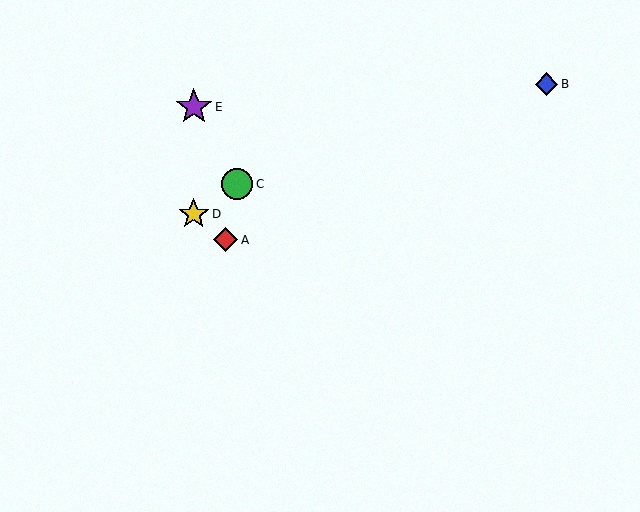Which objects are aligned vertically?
Objects D, E are aligned vertically.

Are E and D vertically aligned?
Yes, both are at x≈194.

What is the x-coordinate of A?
Object A is at x≈226.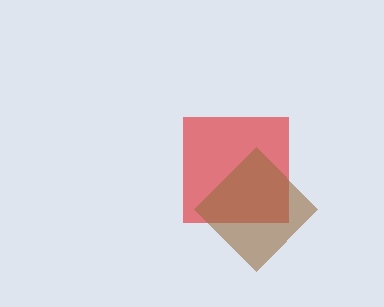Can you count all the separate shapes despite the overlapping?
Yes, there are 2 separate shapes.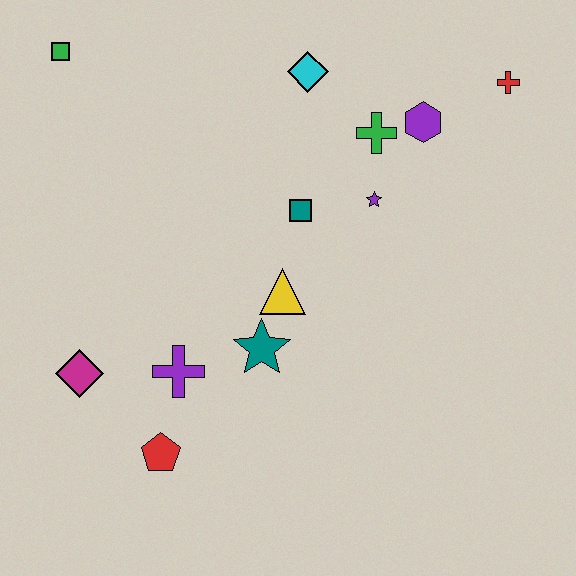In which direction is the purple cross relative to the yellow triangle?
The purple cross is to the left of the yellow triangle.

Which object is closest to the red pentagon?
The purple cross is closest to the red pentagon.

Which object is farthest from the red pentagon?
The red cross is farthest from the red pentagon.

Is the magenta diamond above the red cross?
No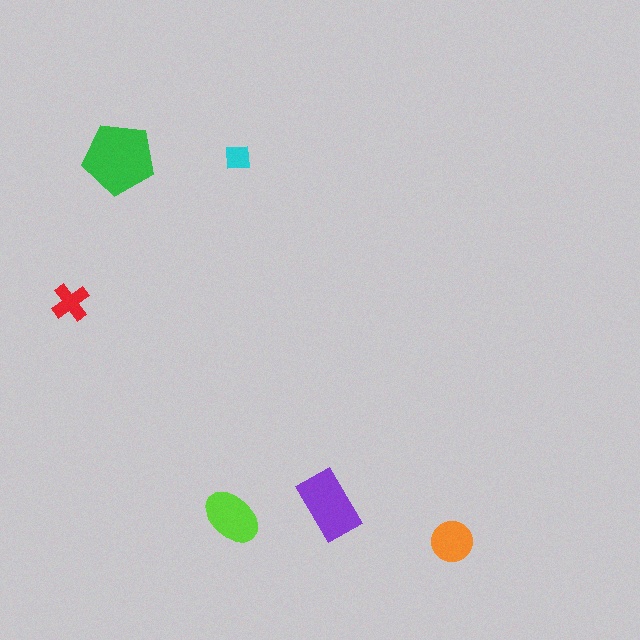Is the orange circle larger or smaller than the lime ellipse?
Smaller.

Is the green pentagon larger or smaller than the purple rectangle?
Larger.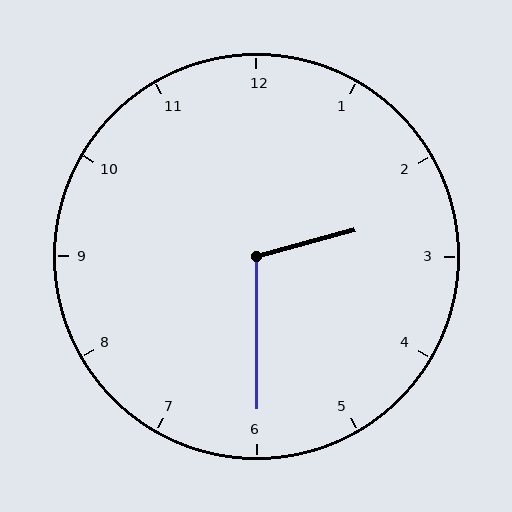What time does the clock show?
2:30.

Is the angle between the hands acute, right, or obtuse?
It is obtuse.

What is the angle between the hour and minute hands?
Approximately 105 degrees.